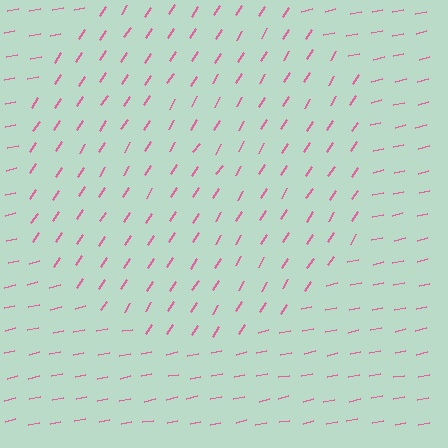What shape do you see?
I see a circle.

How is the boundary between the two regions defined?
The boundary is defined purely by a change in line orientation (approximately 45 degrees difference). All lines are the same color and thickness.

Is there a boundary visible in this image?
Yes, there is a texture boundary formed by a change in line orientation.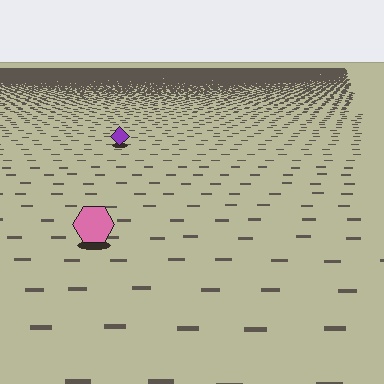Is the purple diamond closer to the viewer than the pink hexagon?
No. The pink hexagon is closer — you can tell from the texture gradient: the ground texture is coarser near it.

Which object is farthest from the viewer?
The purple diamond is farthest from the viewer. It appears smaller and the ground texture around it is denser.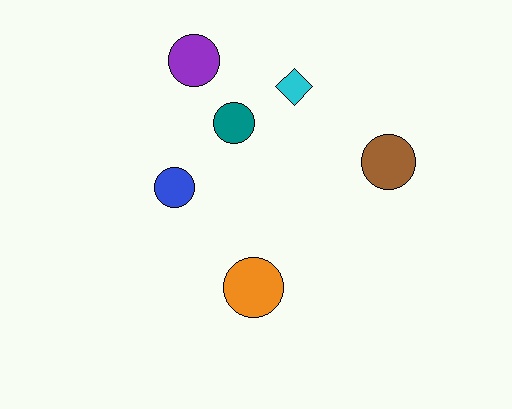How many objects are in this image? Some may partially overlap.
There are 6 objects.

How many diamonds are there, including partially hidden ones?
There is 1 diamond.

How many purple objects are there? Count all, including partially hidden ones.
There is 1 purple object.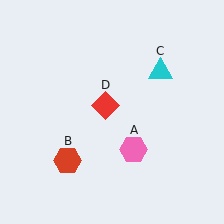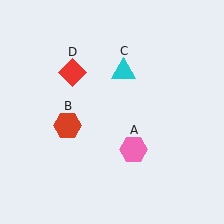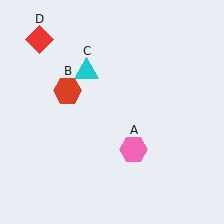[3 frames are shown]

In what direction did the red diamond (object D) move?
The red diamond (object D) moved up and to the left.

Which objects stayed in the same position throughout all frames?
Pink hexagon (object A) remained stationary.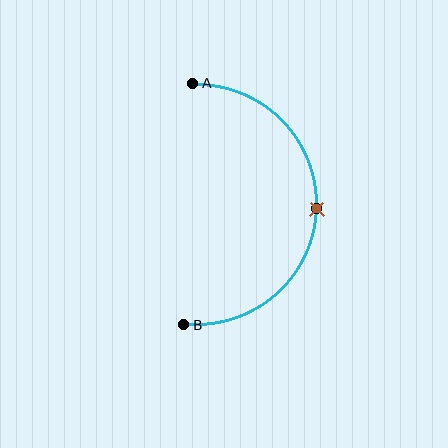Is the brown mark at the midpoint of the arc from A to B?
Yes. The brown mark lies on the arc at equal arc-length from both A and B — it is the arc midpoint.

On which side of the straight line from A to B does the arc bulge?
The arc bulges to the right of the straight line connecting A and B.